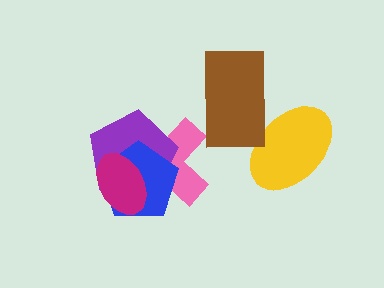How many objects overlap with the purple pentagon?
3 objects overlap with the purple pentagon.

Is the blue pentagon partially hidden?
Yes, it is partially covered by another shape.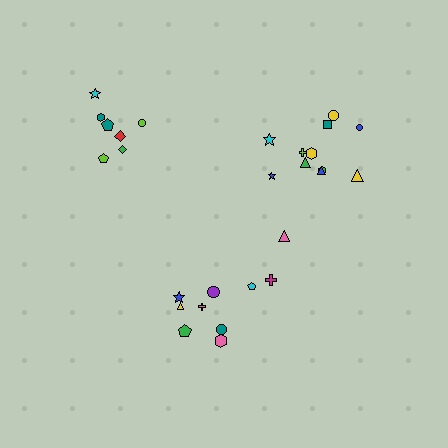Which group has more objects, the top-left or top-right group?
The top-right group.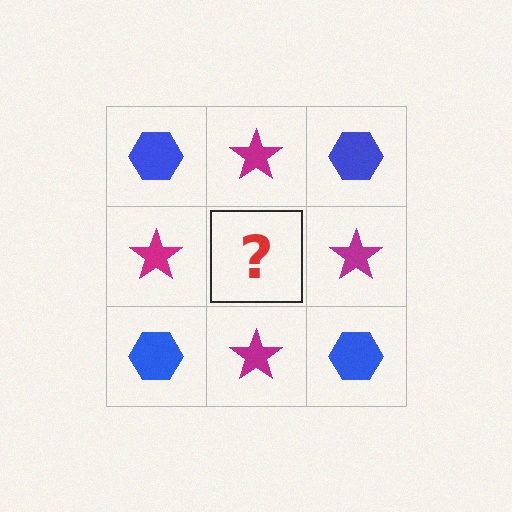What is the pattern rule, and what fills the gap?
The rule is that it alternates blue hexagon and magenta star in a checkerboard pattern. The gap should be filled with a blue hexagon.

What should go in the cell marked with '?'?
The missing cell should contain a blue hexagon.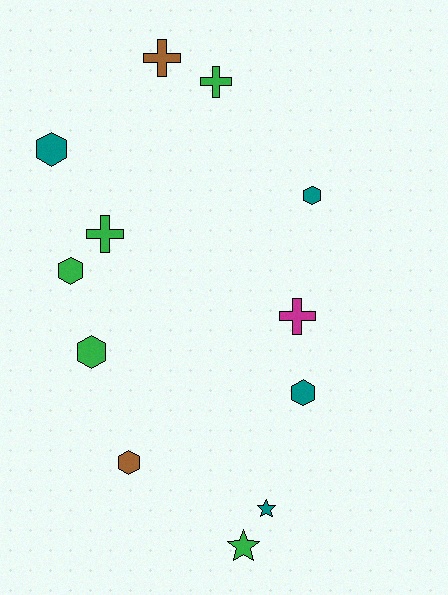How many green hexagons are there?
There are 2 green hexagons.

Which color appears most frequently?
Green, with 5 objects.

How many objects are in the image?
There are 12 objects.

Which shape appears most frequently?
Hexagon, with 6 objects.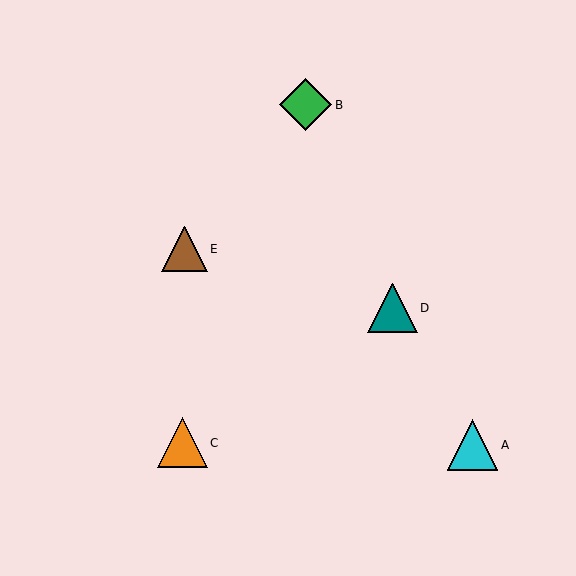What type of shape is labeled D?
Shape D is a teal triangle.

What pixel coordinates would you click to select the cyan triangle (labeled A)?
Click at (473, 445) to select the cyan triangle A.